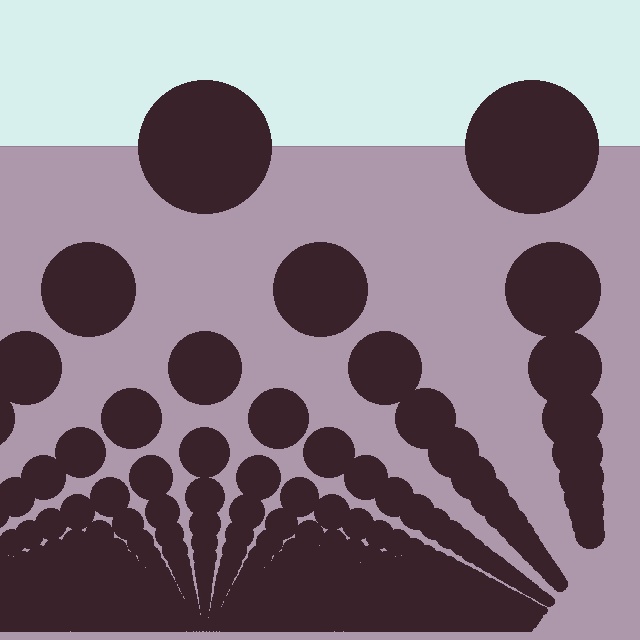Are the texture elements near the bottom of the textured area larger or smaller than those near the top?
Smaller. The gradient is inverted — elements near the bottom are smaller and denser.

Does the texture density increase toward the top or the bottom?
Density increases toward the bottom.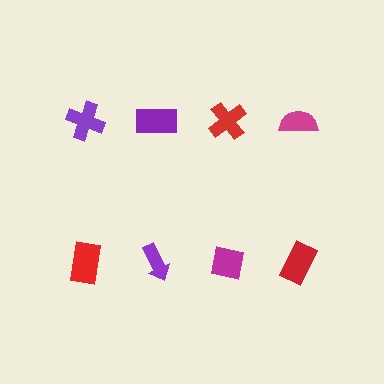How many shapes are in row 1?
4 shapes.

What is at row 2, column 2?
A purple arrow.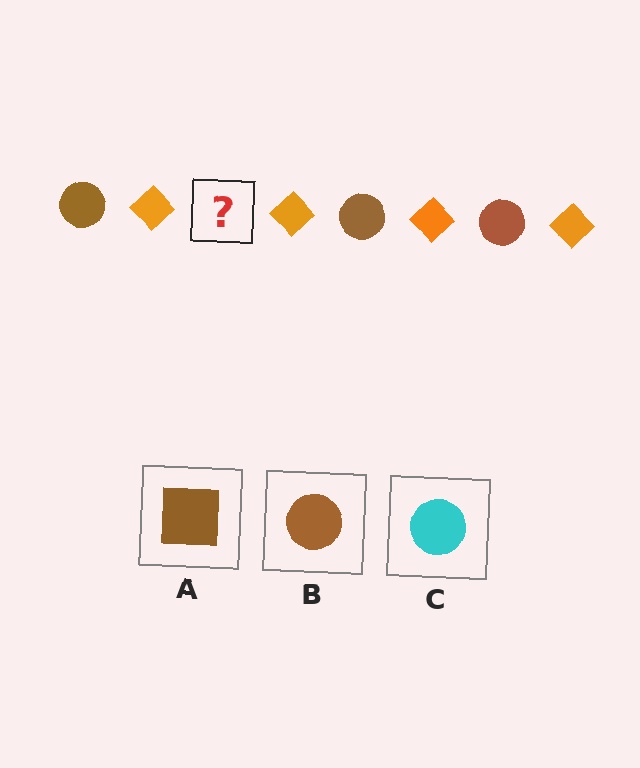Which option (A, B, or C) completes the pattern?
B.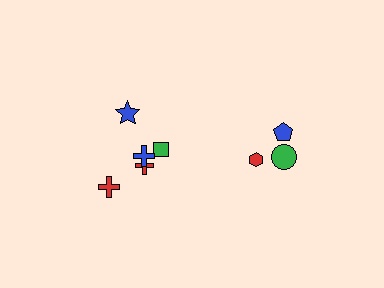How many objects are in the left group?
There are 5 objects.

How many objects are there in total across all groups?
There are 8 objects.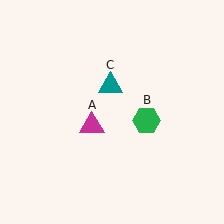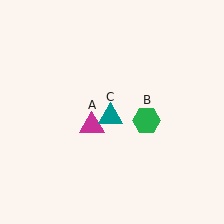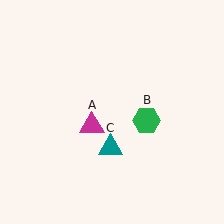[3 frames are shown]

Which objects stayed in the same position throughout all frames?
Magenta triangle (object A) and green hexagon (object B) remained stationary.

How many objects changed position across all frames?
1 object changed position: teal triangle (object C).